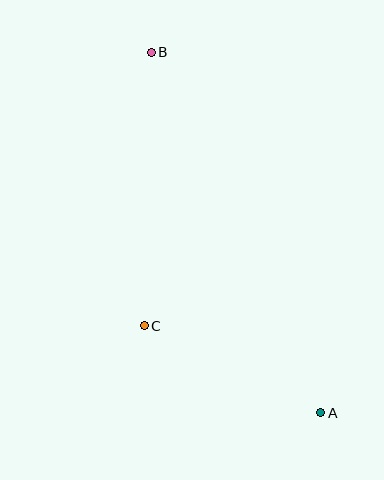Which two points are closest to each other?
Points A and C are closest to each other.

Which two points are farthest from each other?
Points A and B are farthest from each other.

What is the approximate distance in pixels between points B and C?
The distance between B and C is approximately 273 pixels.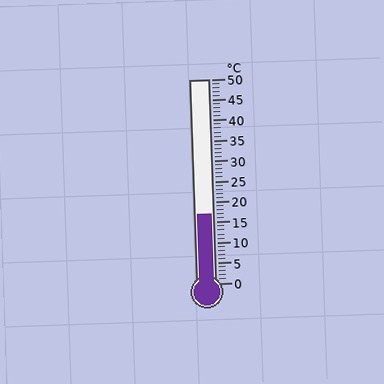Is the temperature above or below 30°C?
The temperature is below 30°C.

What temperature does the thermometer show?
The thermometer shows approximately 17°C.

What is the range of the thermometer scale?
The thermometer scale ranges from 0°C to 50°C.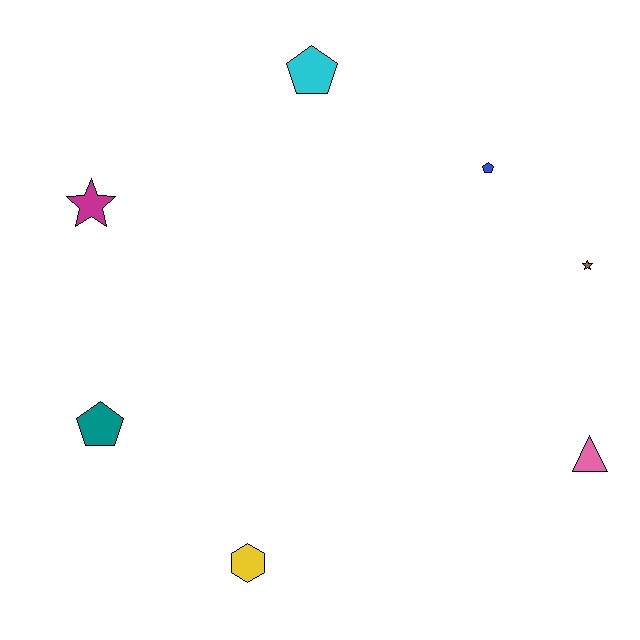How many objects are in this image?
There are 7 objects.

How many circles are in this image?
There are no circles.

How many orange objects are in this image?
There are no orange objects.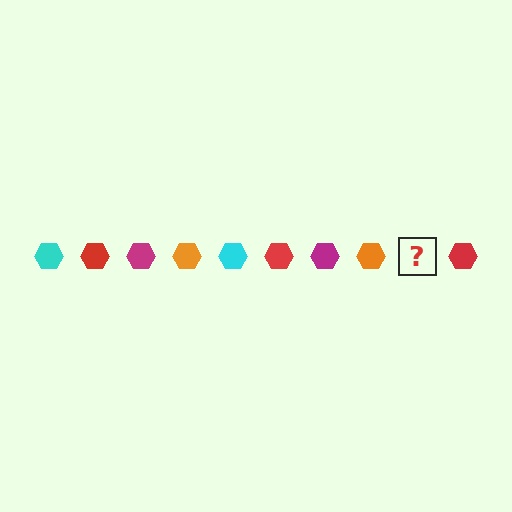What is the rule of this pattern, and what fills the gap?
The rule is that the pattern cycles through cyan, red, magenta, orange hexagons. The gap should be filled with a cyan hexagon.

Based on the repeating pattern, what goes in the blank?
The blank should be a cyan hexagon.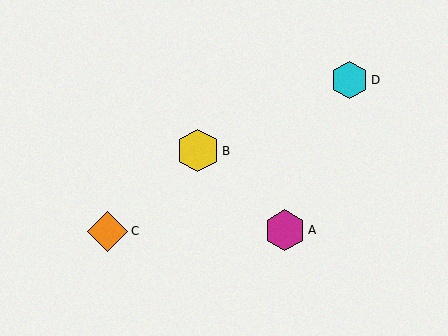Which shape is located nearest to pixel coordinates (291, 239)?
The magenta hexagon (labeled A) at (285, 230) is nearest to that location.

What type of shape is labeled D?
Shape D is a cyan hexagon.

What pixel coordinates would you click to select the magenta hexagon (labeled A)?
Click at (285, 230) to select the magenta hexagon A.